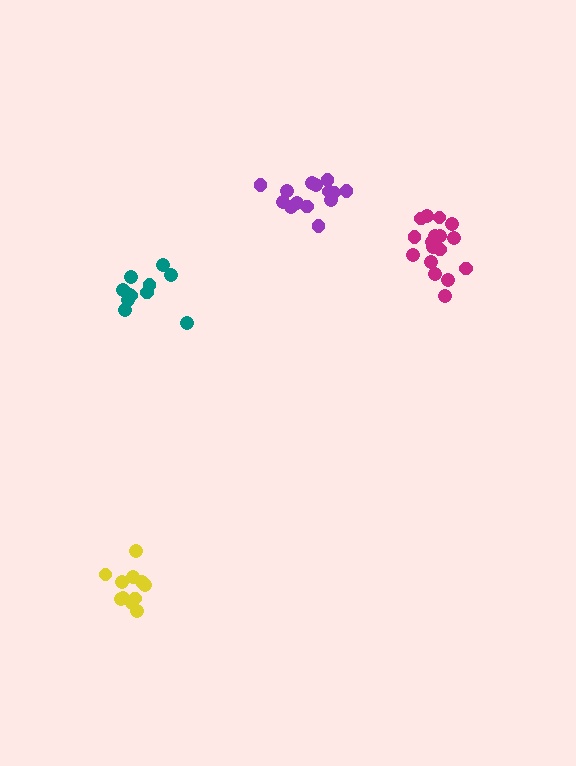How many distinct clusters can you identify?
There are 4 distinct clusters.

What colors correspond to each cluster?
The clusters are colored: yellow, magenta, purple, teal.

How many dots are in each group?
Group 1: 11 dots, Group 2: 17 dots, Group 3: 14 dots, Group 4: 11 dots (53 total).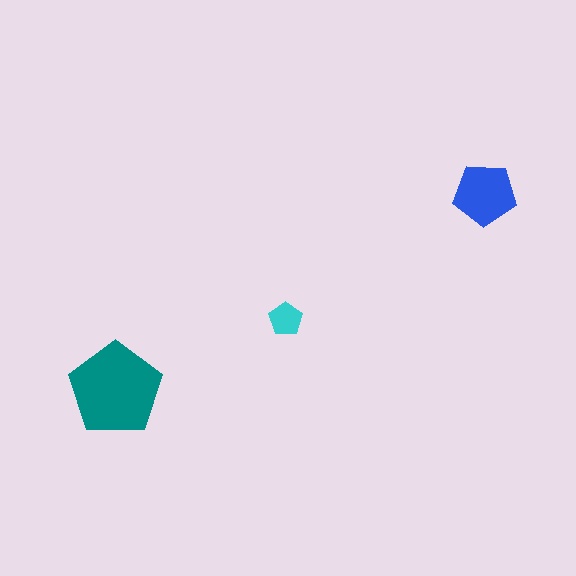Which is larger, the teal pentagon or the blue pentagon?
The teal one.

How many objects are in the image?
There are 3 objects in the image.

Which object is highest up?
The blue pentagon is topmost.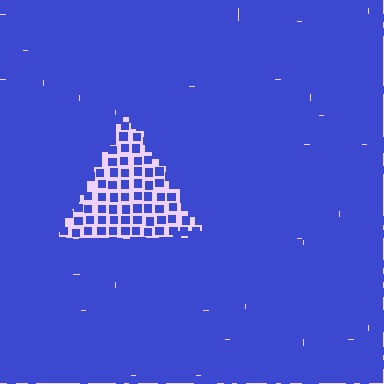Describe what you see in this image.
The image contains small blue elements arranged at two different densities. A triangle-shaped region is visible where the elements are less densely packed than the surrounding area.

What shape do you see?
I see a triangle.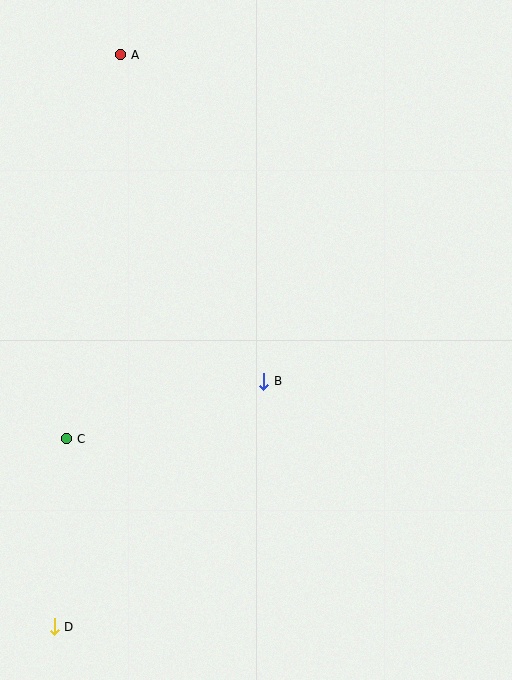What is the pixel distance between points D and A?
The distance between D and A is 576 pixels.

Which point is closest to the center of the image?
Point B at (264, 381) is closest to the center.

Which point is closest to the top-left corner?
Point A is closest to the top-left corner.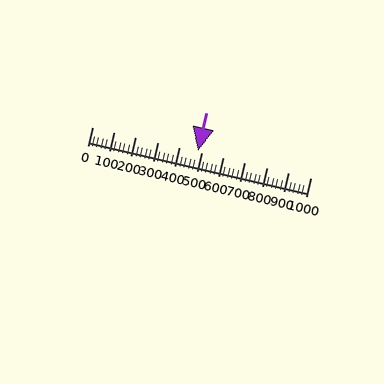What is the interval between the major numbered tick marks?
The major tick marks are spaced 100 units apart.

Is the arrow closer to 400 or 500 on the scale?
The arrow is closer to 500.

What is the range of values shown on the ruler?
The ruler shows values from 0 to 1000.